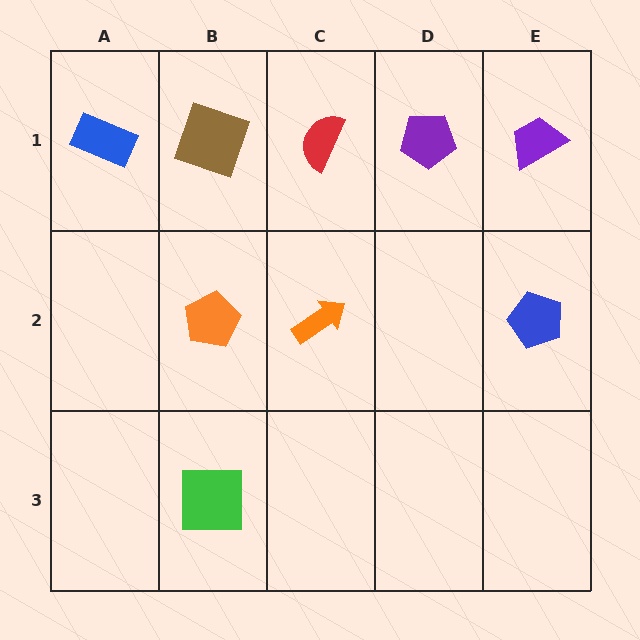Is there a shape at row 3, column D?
No, that cell is empty.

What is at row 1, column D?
A purple pentagon.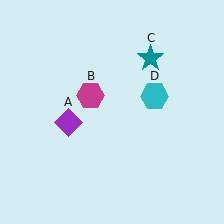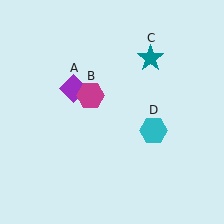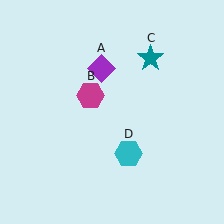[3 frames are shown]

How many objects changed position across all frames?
2 objects changed position: purple diamond (object A), cyan hexagon (object D).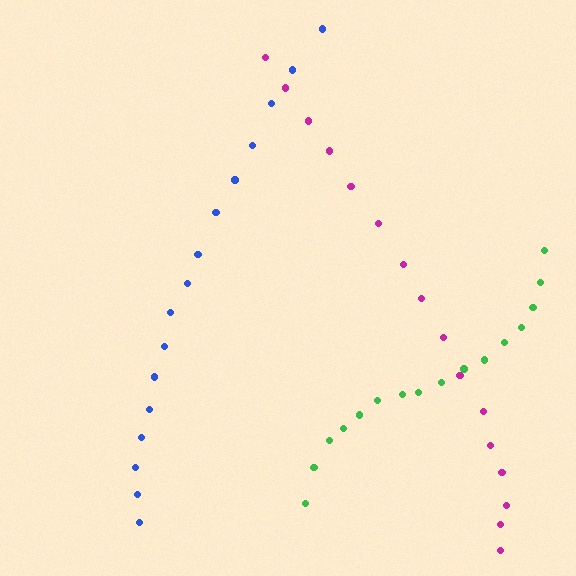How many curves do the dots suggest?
There are 3 distinct paths.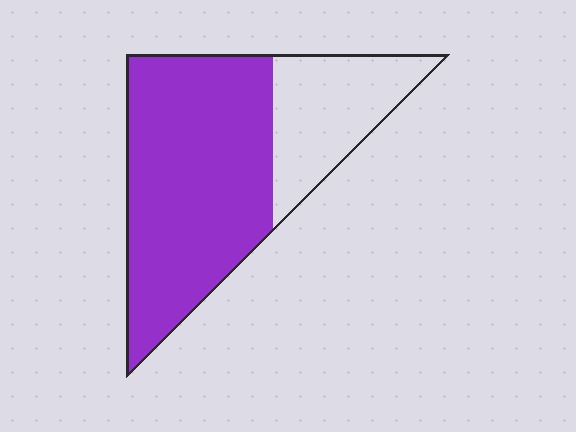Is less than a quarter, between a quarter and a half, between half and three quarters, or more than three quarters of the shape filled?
Between half and three quarters.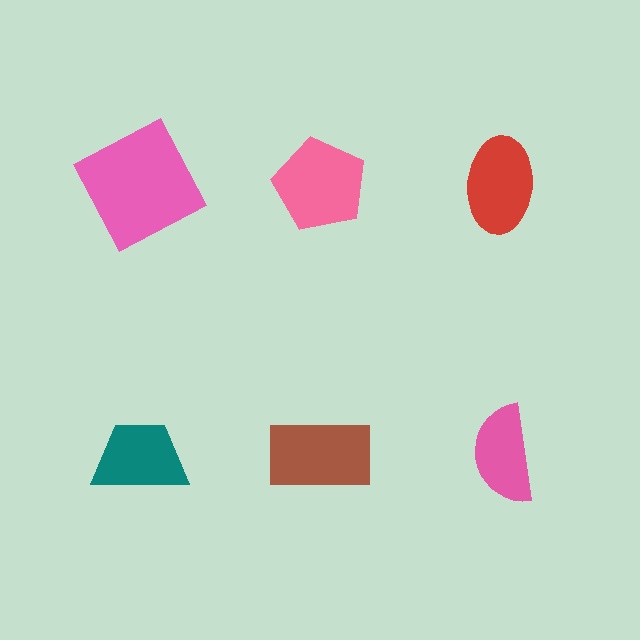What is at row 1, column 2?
A pink pentagon.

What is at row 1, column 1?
A pink square.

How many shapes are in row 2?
3 shapes.